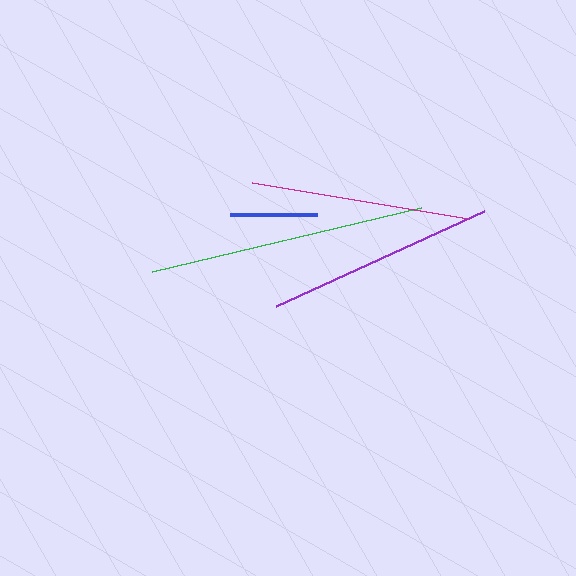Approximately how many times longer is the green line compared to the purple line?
The green line is approximately 1.2 times the length of the purple line.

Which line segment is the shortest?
The blue line is the shortest at approximately 86 pixels.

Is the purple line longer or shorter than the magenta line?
The purple line is longer than the magenta line.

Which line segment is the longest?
The green line is the longest at approximately 277 pixels.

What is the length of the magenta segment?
The magenta segment is approximately 218 pixels long.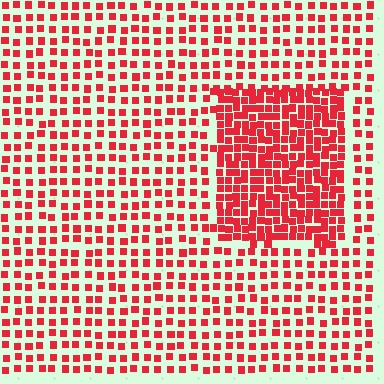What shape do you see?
I see a rectangle.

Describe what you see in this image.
The image contains small red elements arranged at two different densities. A rectangle-shaped region is visible where the elements are more densely packed than the surrounding area.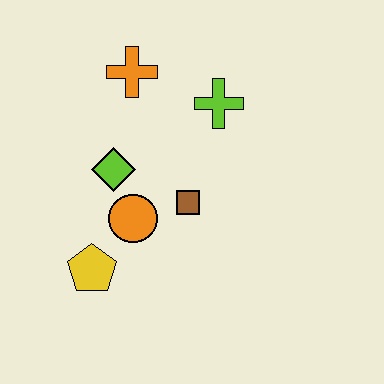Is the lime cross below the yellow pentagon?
No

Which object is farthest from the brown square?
The orange cross is farthest from the brown square.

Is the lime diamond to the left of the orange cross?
Yes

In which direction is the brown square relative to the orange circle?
The brown square is to the right of the orange circle.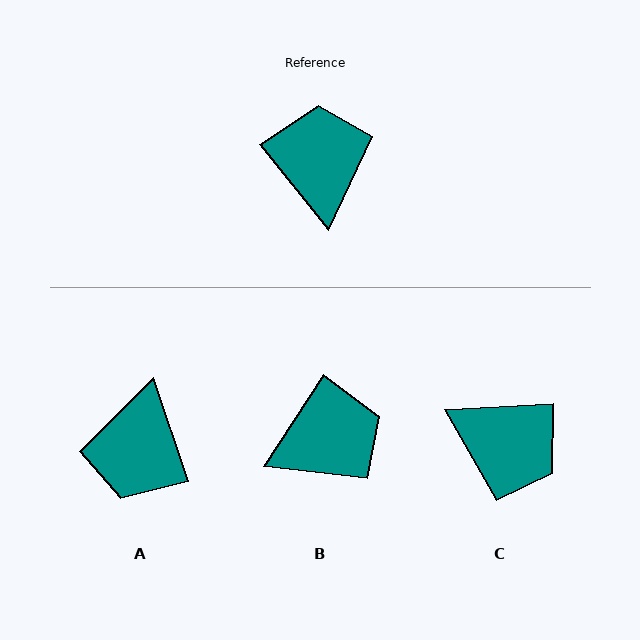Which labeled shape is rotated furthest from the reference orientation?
A, about 160 degrees away.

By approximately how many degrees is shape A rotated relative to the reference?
Approximately 160 degrees counter-clockwise.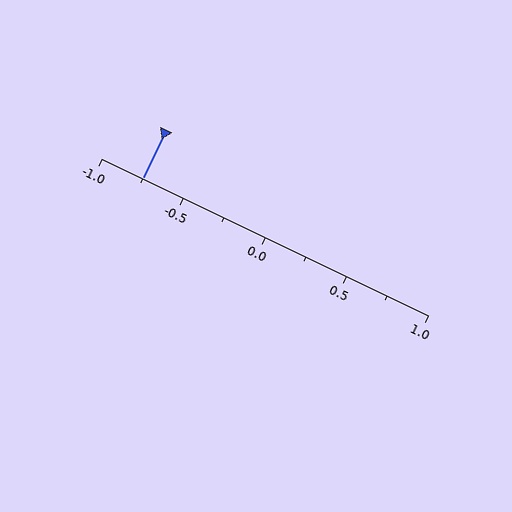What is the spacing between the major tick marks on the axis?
The major ticks are spaced 0.5 apart.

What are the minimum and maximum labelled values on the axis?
The axis runs from -1.0 to 1.0.